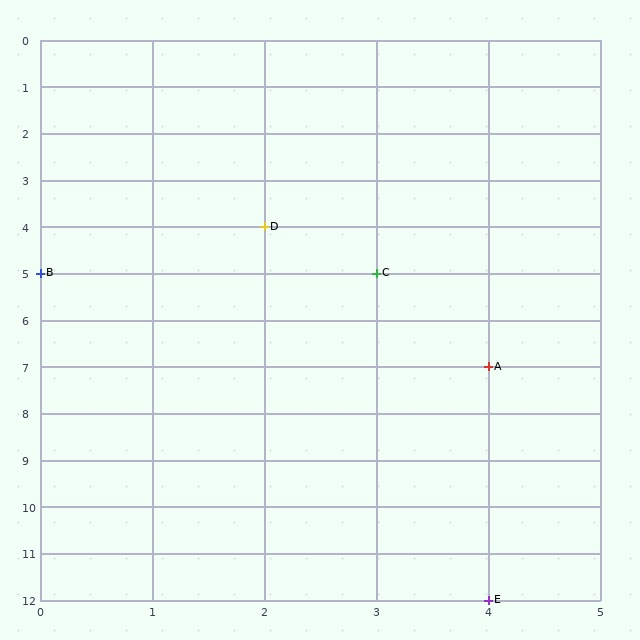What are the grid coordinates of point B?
Point B is at grid coordinates (0, 5).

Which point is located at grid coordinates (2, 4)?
Point D is at (2, 4).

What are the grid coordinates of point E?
Point E is at grid coordinates (4, 12).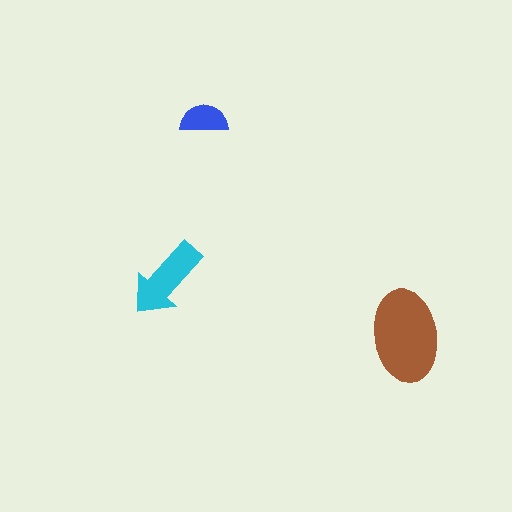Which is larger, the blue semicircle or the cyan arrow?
The cyan arrow.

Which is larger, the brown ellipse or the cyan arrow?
The brown ellipse.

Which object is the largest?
The brown ellipse.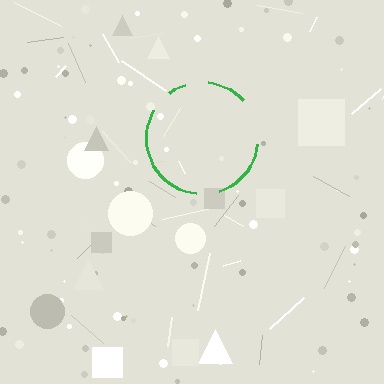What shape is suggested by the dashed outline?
The dashed outline suggests a circle.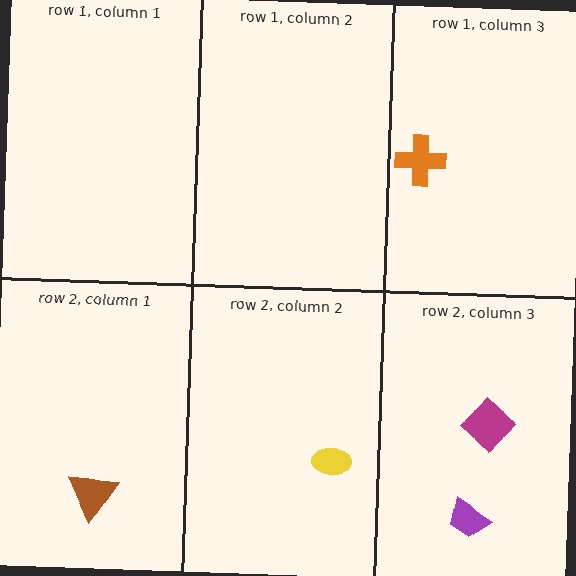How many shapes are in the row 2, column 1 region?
1.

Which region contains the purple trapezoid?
The row 2, column 3 region.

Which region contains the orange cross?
The row 1, column 3 region.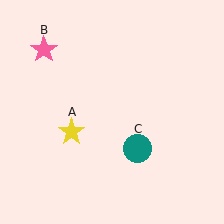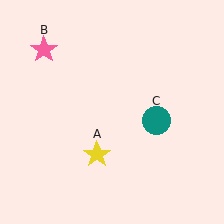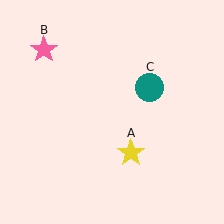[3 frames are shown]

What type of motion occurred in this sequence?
The yellow star (object A), teal circle (object C) rotated counterclockwise around the center of the scene.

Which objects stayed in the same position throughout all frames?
Pink star (object B) remained stationary.